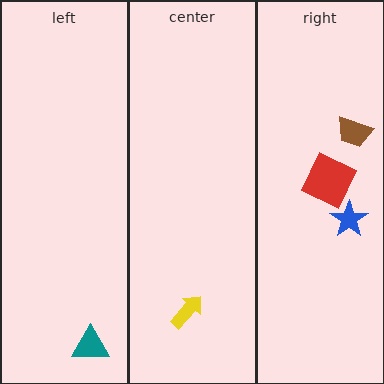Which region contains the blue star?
The right region.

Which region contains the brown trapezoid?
The right region.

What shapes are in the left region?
The teal triangle.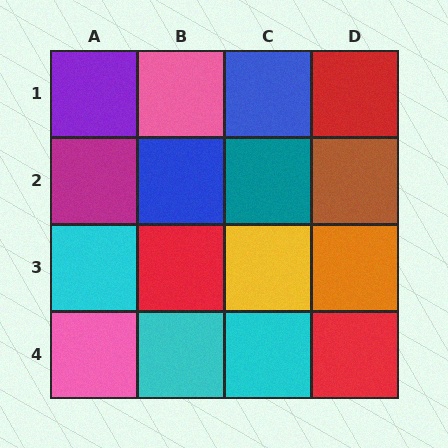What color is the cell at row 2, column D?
Brown.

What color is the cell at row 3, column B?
Red.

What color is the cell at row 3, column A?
Cyan.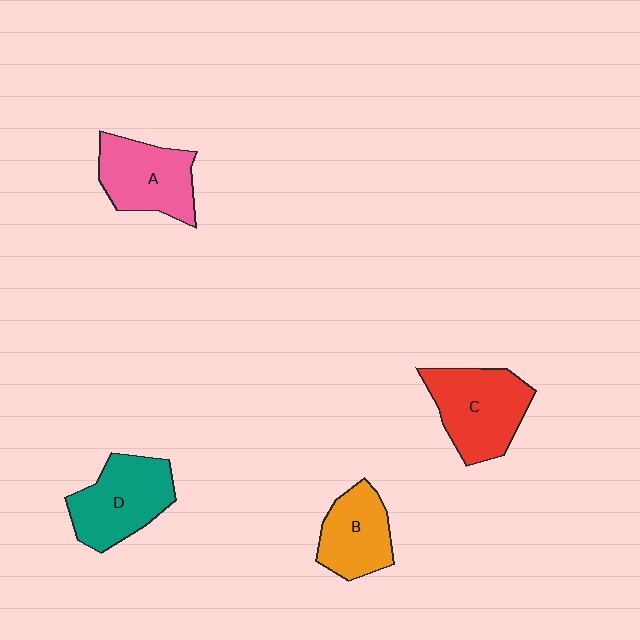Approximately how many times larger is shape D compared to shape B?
Approximately 1.3 times.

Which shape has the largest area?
Shape C (red).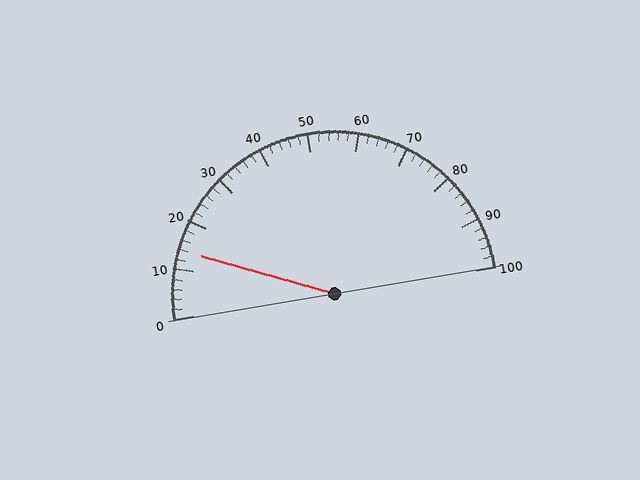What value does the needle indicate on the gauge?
The needle indicates approximately 14.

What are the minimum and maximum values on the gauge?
The gauge ranges from 0 to 100.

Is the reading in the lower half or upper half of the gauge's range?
The reading is in the lower half of the range (0 to 100).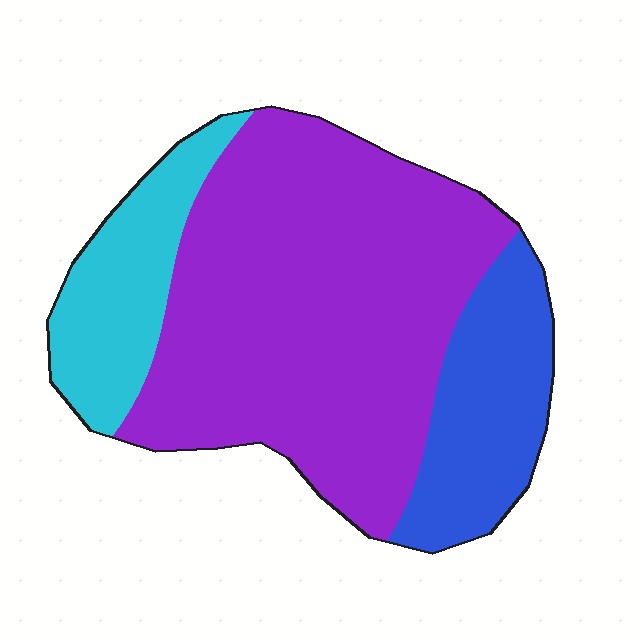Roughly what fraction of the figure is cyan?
Cyan takes up less than a quarter of the figure.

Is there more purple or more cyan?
Purple.